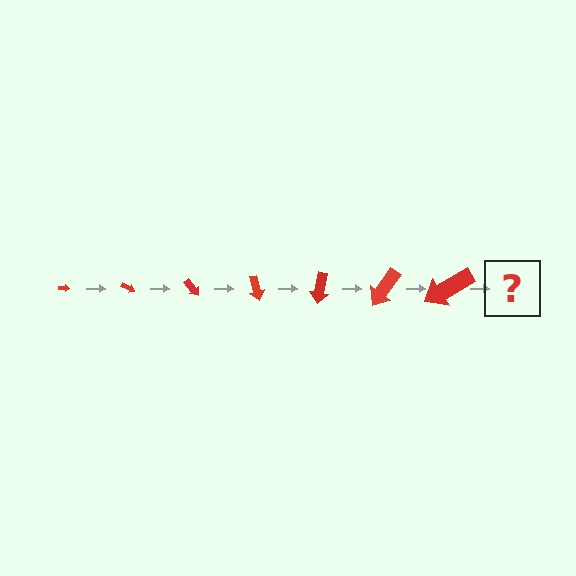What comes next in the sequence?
The next element should be an arrow, larger than the previous one and rotated 175 degrees from the start.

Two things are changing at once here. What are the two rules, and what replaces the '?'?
The two rules are that the arrow grows larger each step and it rotates 25 degrees each step. The '?' should be an arrow, larger than the previous one and rotated 175 degrees from the start.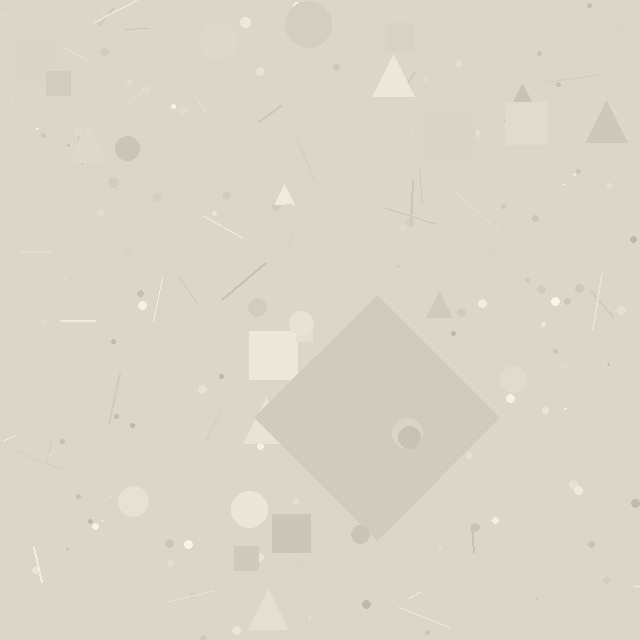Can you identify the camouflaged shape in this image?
The camouflaged shape is a diamond.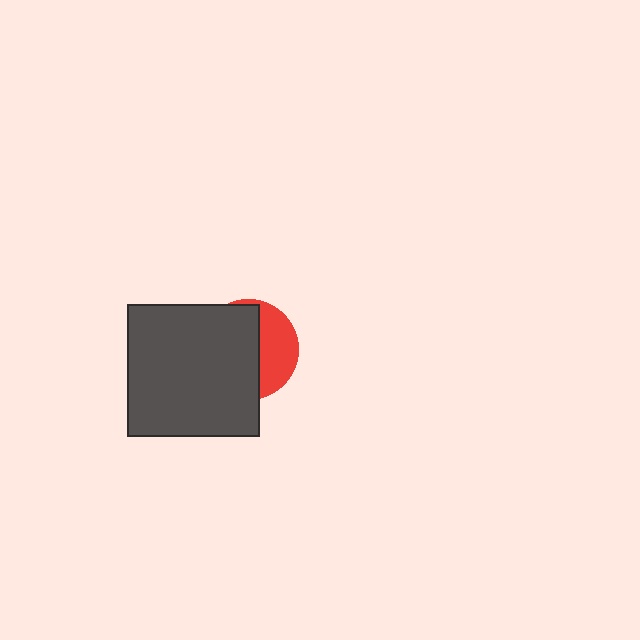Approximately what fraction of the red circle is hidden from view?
Roughly 62% of the red circle is hidden behind the dark gray square.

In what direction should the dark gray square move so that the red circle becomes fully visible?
The dark gray square should move left. That is the shortest direction to clear the overlap and leave the red circle fully visible.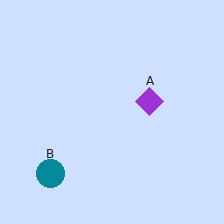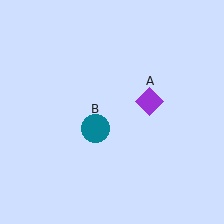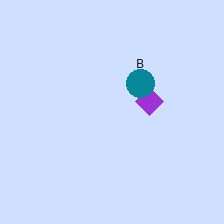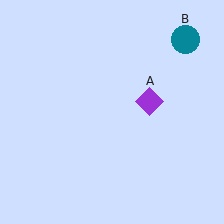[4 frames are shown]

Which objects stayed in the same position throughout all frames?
Purple diamond (object A) remained stationary.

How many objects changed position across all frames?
1 object changed position: teal circle (object B).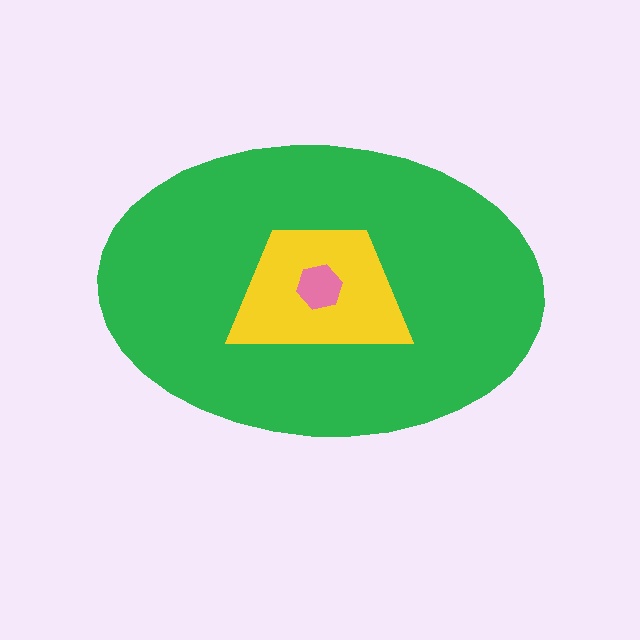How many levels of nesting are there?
3.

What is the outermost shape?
The green ellipse.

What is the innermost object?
The pink hexagon.